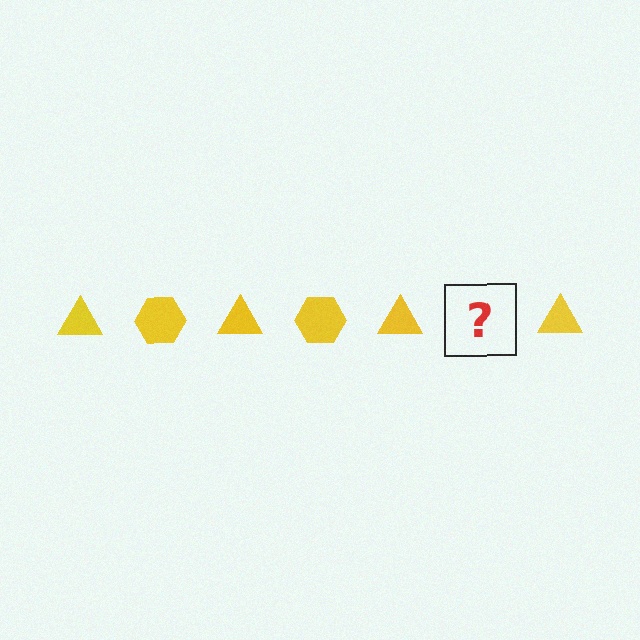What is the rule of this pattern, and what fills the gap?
The rule is that the pattern cycles through triangle, hexagon shapes in yellow. The gap should be filled with a yellow hexagon.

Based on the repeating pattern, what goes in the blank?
The blank should be a yellow hexagon.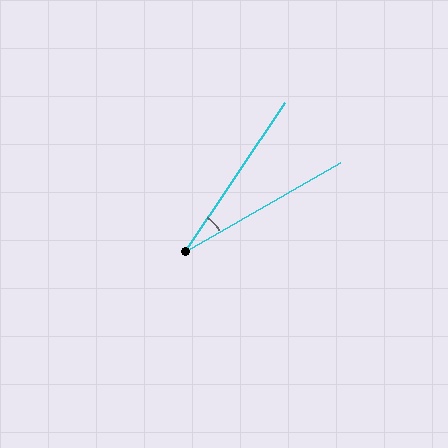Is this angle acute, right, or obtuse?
It is acute.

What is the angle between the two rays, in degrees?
Approximately 26 degrees.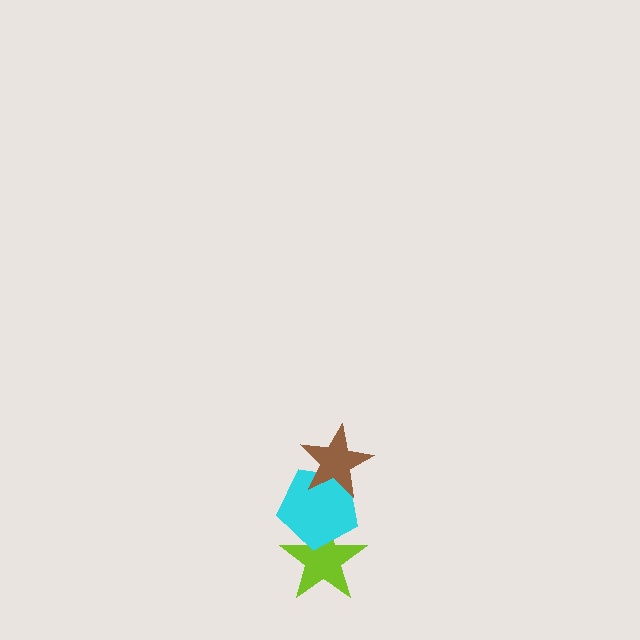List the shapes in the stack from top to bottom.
From top to bottom: the brown star, the cyan pentagon, the lime star.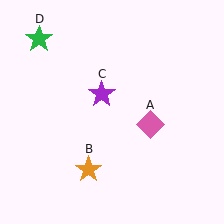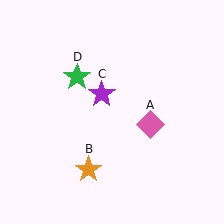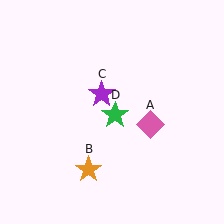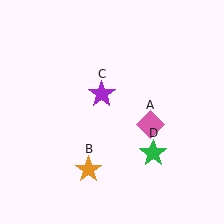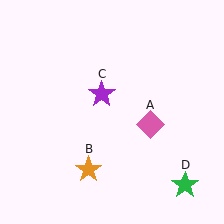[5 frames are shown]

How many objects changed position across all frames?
1 object changed position: green star (object D).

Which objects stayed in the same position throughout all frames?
Pink diamond (object A) and orange star (object B) and purple star (object C) remained stationary.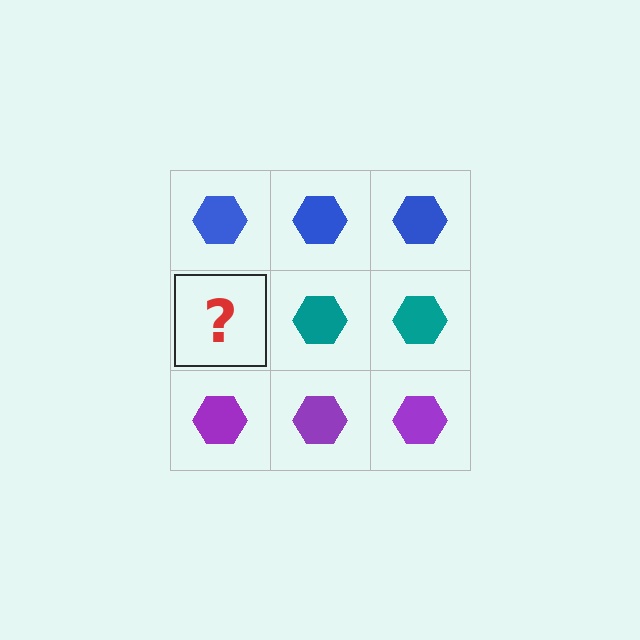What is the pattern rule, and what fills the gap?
The rule is that each row has a consistent color. The gap should be filled with a teal hexagon.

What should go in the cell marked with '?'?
The missing cell should contain a teal hexagon.